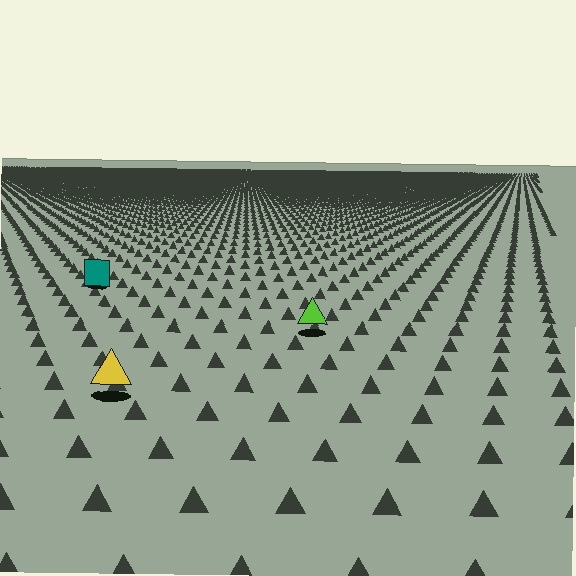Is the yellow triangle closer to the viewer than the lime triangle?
Yes. The yellow triangle is closer — you can tell from the texture gradient: the ground texture is coarser near it.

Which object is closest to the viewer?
The yellow triangle is closest. The texture marks near it are larger and more spread out.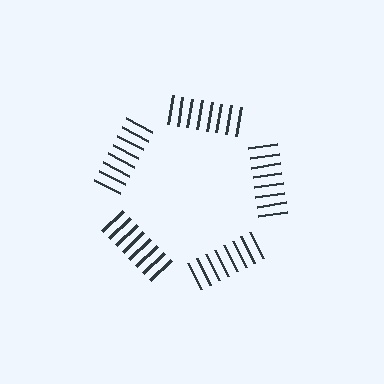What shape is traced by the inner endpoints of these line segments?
An illusory pentagon — the line segments terminate on its edges but no continuous stroke is drawn.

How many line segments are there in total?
40 — 8 along each of the 5 edges.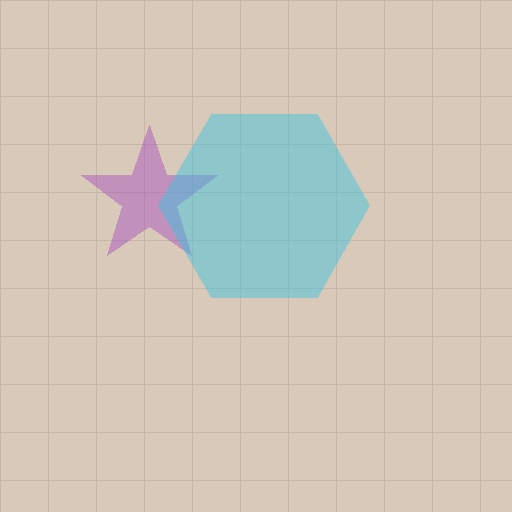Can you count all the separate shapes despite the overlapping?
Yes, there are 2 separate shapes.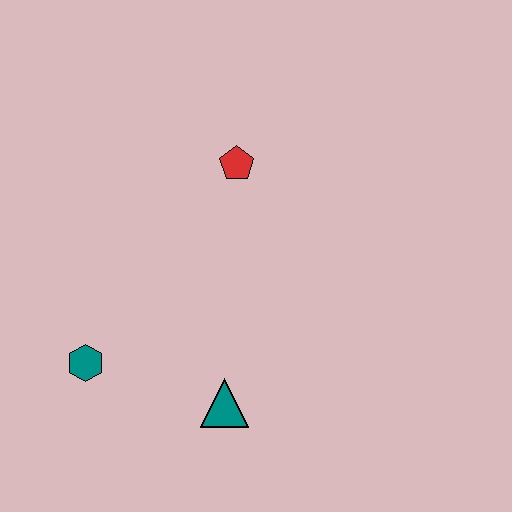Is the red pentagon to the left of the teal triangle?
No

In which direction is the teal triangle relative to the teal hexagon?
The teal triangle is to the right of the teal hexagon.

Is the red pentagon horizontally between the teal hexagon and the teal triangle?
No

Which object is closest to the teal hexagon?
The teal triangle is closest to the teal hexagon.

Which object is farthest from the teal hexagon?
The red pentagon is farthest from the teal hexagon.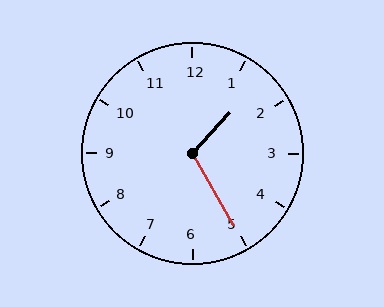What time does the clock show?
1:25.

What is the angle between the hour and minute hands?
Approximately 108 degrees.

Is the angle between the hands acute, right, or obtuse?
It is obtuse.